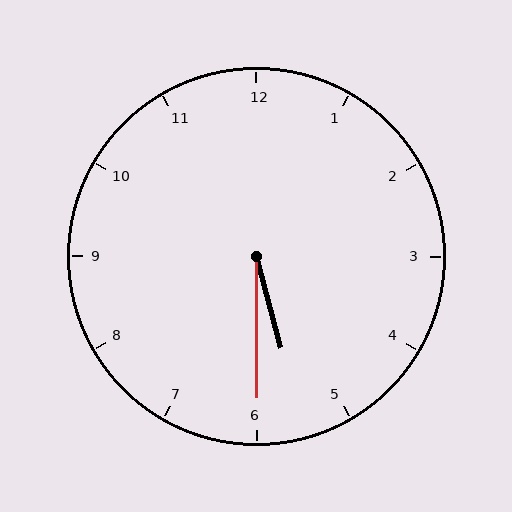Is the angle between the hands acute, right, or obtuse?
It is acute.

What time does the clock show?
5:30.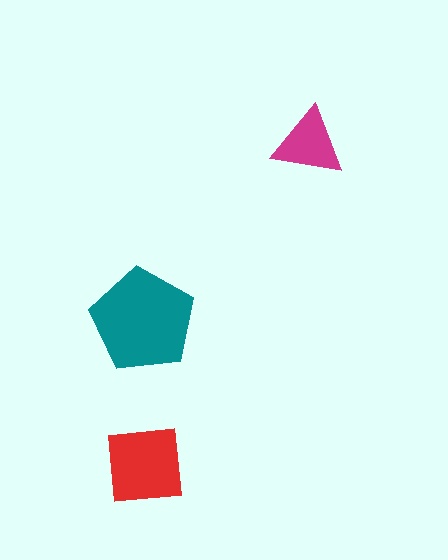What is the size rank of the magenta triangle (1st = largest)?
3rd.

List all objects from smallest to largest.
The magenta triangle, the red square, the teal pentagon.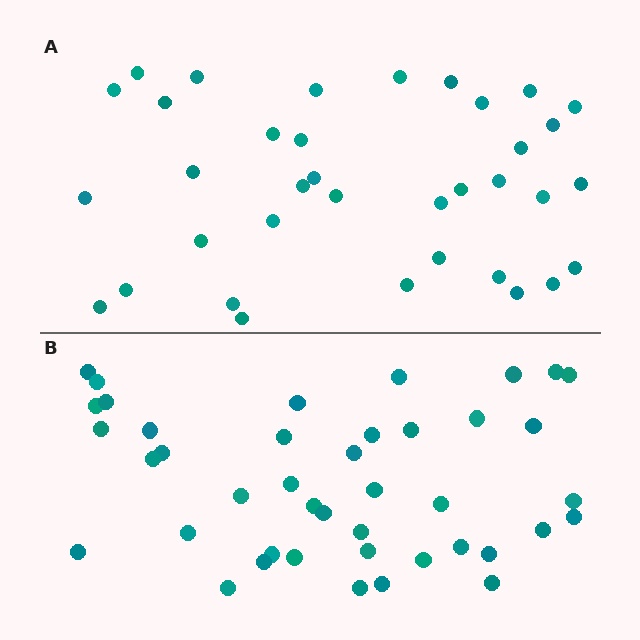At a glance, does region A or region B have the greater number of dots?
Region B (the bottom region) has more dots.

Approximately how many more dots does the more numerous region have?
Region B has about 6 more dots than region A.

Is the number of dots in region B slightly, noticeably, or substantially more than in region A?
Region B has only slightly more — the two regions are fairly close. The ratio is roughly 1.2 to 1.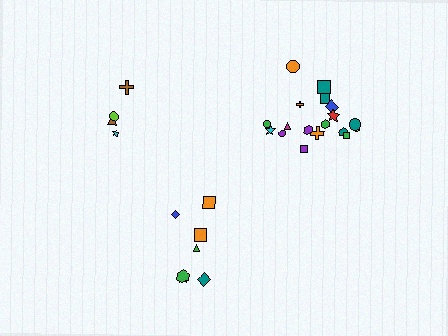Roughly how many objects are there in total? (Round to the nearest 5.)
Roughly 30 objects in total.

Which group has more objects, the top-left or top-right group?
The top-right group.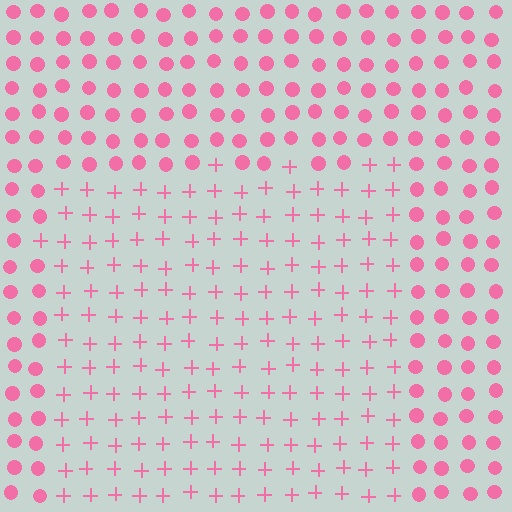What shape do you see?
I see a rectangle.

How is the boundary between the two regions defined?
The boundary is defined by a change in element shape: plus signs inside vs. circles outside. All elements share the same color and spacing.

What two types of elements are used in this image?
The image uses plus signs inside the rectangle region and circles outside it.